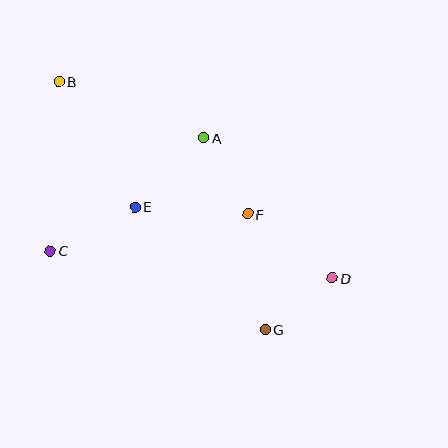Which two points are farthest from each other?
Points B and D are farthest from each other.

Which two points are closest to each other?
Points D and G are closest to each other.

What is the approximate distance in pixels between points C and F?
The distance between C and F is approximately 201 pixels.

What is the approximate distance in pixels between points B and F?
The distance between B and F is approximately 230 pixels.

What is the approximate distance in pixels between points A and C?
The distance between A and C is approximately 191 pixels.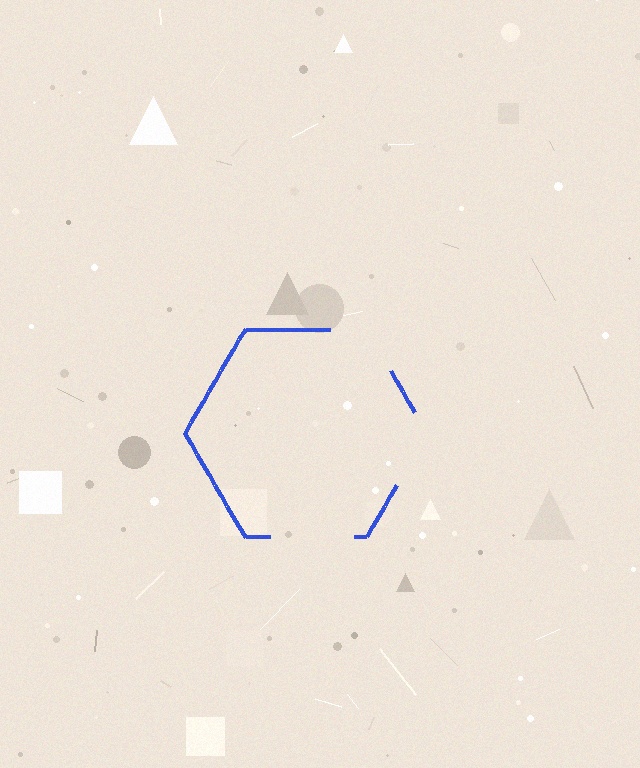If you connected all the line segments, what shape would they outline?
They would outline a hexagon.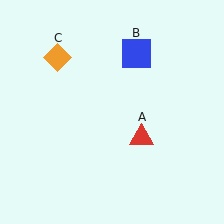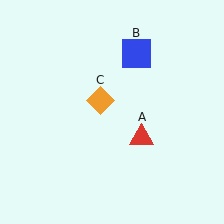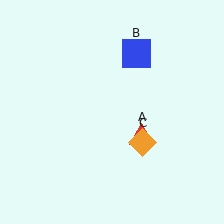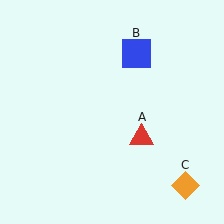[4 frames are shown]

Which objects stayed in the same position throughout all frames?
Red triangle (object A) and blue square (object B) remained stationary.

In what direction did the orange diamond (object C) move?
The orange diamond (object C) moved down and to the right.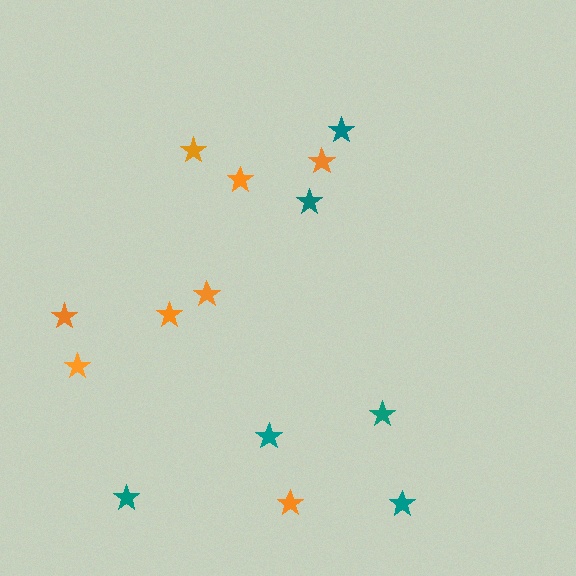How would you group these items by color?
There are 2 groups: one group of orange stars (8) and one group of teal stars (6).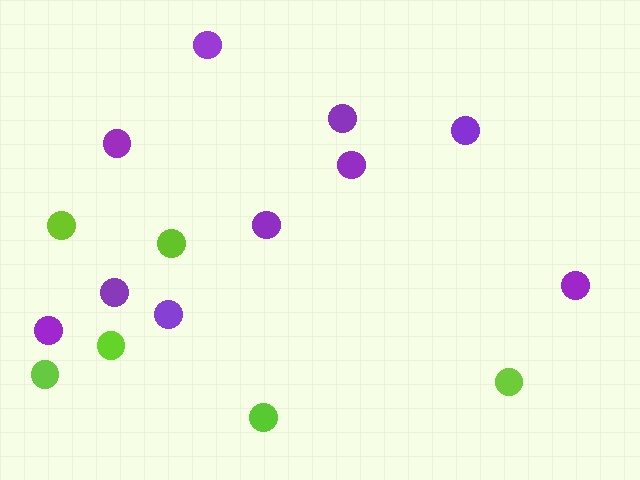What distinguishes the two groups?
There are 2 groups: one group of purple circles (10) and one group of lime circles (6).